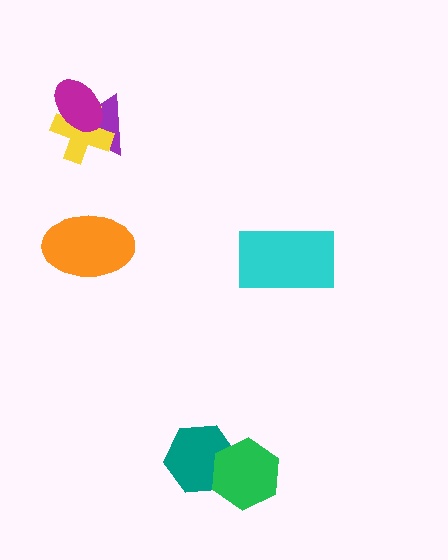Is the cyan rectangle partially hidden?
No, no other shape covers it.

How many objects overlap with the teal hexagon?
1 object overlaps with the teal hexagon.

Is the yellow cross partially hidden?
Yes, it is partially covered by another shape.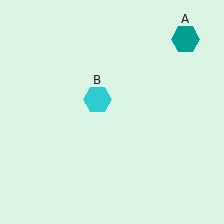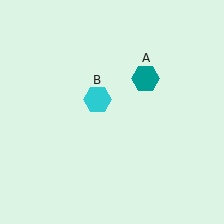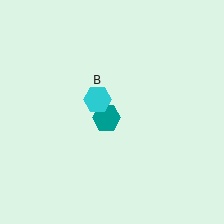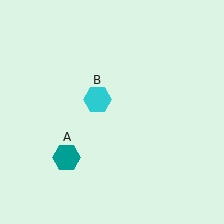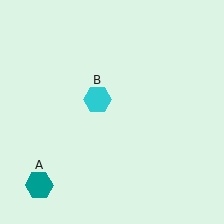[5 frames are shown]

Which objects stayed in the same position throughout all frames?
Cyan hexagon (object B) remained stationary.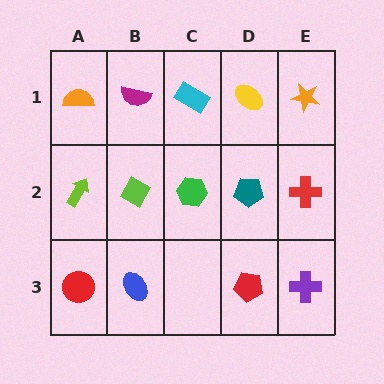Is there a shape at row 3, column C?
No, that cell is empty.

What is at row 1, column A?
An orange semicircle.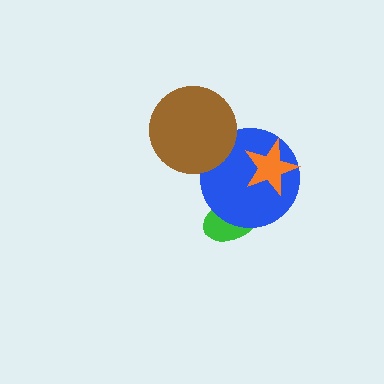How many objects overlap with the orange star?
1 object overlaps with the orange star.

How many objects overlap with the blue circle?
3 objects overlap with the blue circle.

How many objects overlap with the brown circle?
1 object overlaps with the brown circle.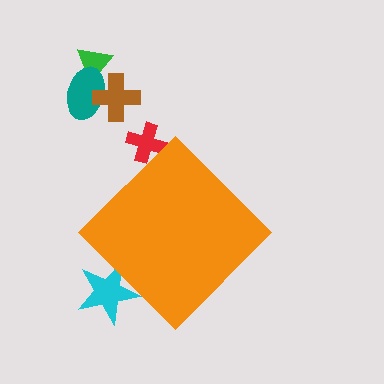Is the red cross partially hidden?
Yes, the red cross is partially hidden behind the orange diamond.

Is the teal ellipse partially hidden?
No, the teal ellipse is fully visible.